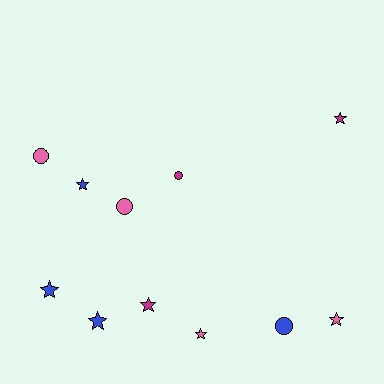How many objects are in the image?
There are 11 objects.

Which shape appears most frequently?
Star, with 7 objects.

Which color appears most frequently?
Pink, with 4 objects.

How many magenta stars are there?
There are 2 magenta stars.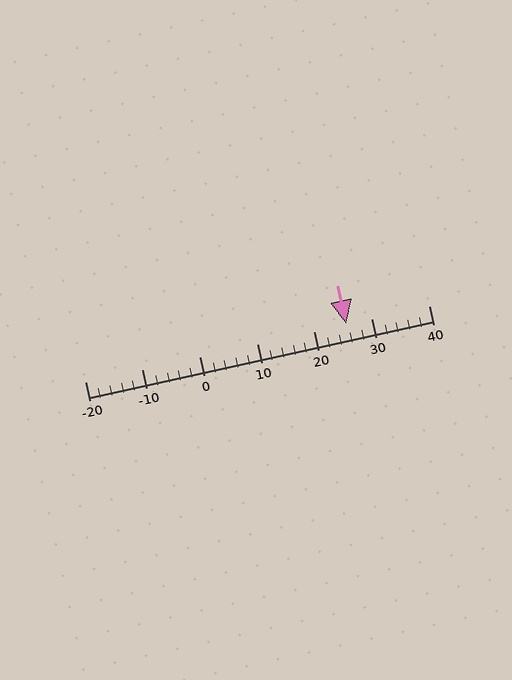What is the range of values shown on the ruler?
The ruler shows values from -20 to 40.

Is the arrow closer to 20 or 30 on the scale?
The arrow is closer to 30.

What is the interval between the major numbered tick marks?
The major tick marks are spaced 10 units apart.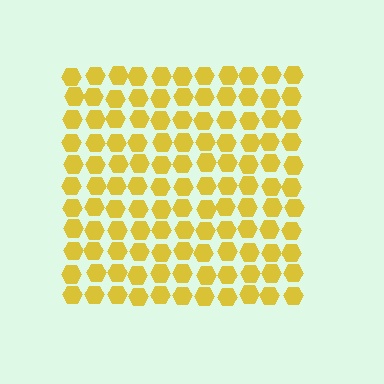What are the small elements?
The small elements are hexagons.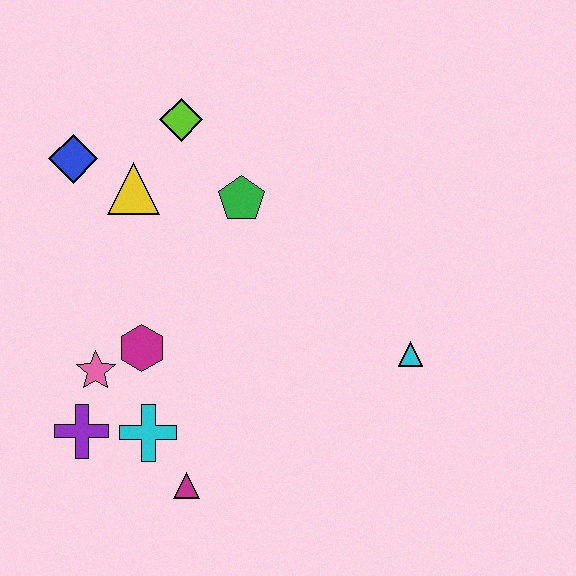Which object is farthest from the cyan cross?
The lime diamond is farthest from the cyan cross.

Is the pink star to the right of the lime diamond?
No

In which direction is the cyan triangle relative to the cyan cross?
The cyan triangle is to the right of the cyan cross.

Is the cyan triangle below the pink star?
No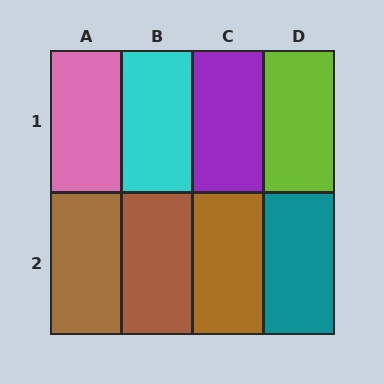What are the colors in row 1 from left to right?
Pink, cyan, purple, lime.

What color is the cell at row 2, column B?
Brown.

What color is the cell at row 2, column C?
Brown.